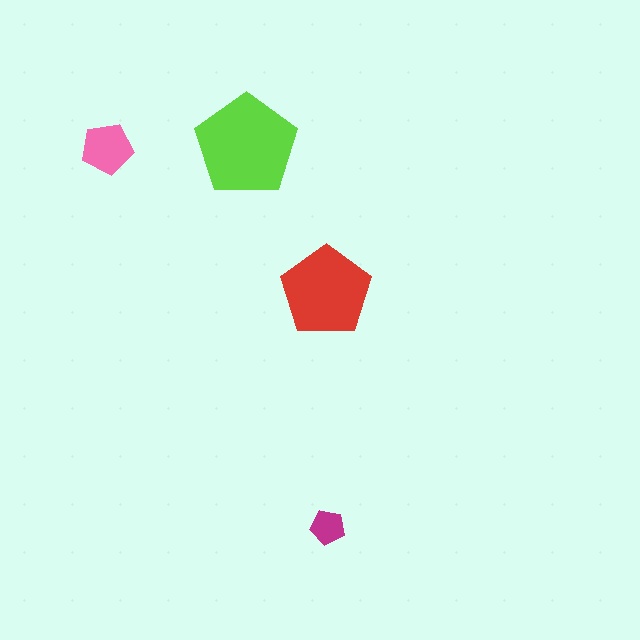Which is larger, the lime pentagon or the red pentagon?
The lime one.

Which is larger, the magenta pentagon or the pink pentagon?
The pink one.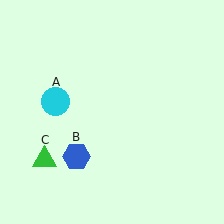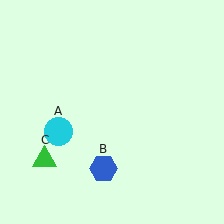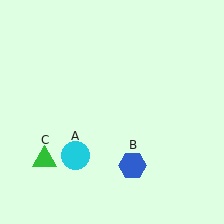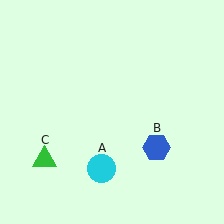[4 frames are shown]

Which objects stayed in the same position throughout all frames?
Green triangle (object C) remained stationary.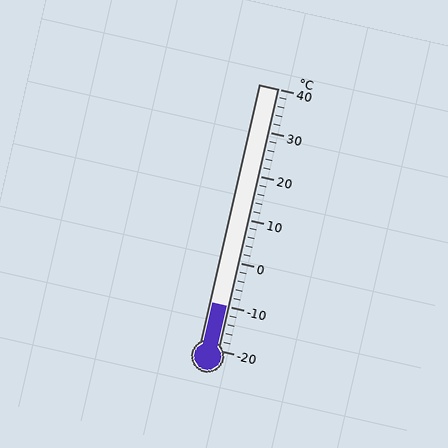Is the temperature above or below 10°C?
The temperature is below 10°C.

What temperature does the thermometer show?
The thermometer shows approximately -10°C.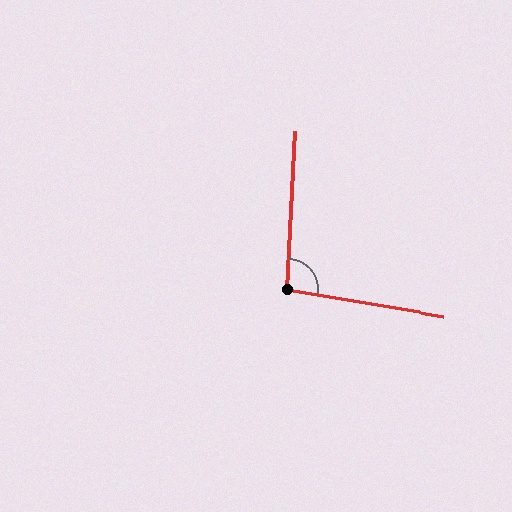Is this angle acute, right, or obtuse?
It is obtuse.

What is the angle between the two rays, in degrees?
Approximately 97 degrees.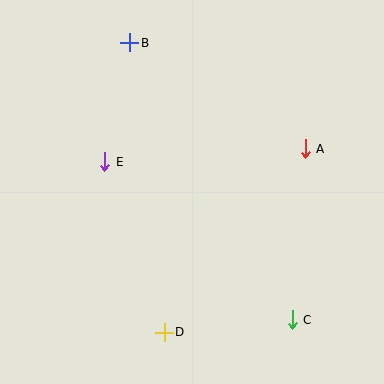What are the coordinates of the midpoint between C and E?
The midpoint between C and E is at (198, 241).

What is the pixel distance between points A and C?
The distance between A and C is 171 pixels.